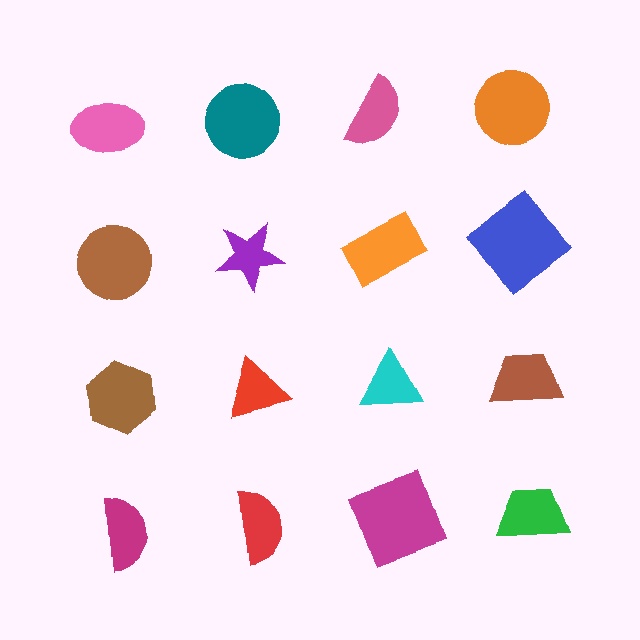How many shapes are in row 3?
4 shapes.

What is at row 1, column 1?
A pink ellipse.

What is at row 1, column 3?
A pink semicircle.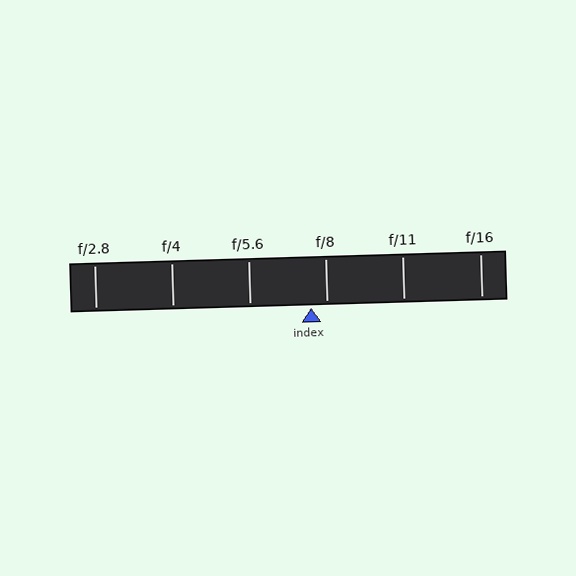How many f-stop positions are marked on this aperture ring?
There are 6 f-stop positions marked.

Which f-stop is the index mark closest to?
The index mark is closest to f/8.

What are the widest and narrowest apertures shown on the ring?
The widest aperture shown is f/2.8 and the narrowest is f/16.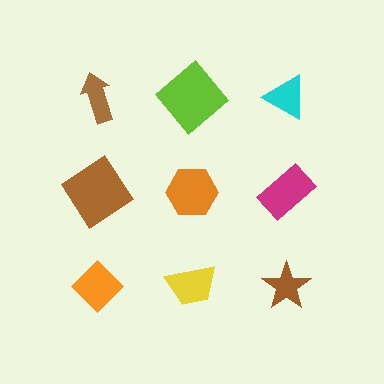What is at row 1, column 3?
A cyan triangle.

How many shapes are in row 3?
3 shapes.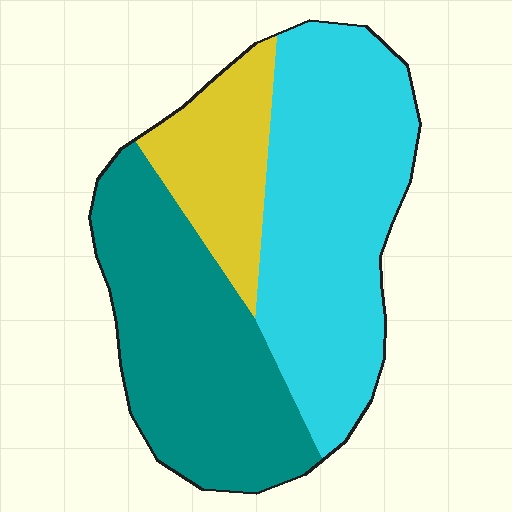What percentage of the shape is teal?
Teal takes up about three eighths (3/8) of the shape.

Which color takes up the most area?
Cyan, at roughly 45%.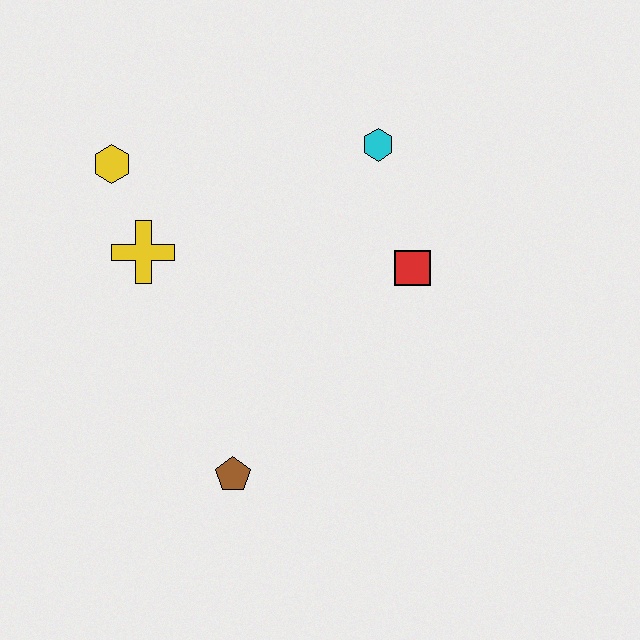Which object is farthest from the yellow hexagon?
The brown pentagon is farthest from the yellow hexagon.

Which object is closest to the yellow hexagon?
The yellow cross is closest to the yellow hexagon.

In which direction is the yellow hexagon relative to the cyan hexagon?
The yellow hexagon is to the left of the cyan hexagon.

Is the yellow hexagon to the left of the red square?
Yes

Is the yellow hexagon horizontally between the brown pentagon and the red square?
No